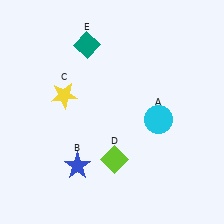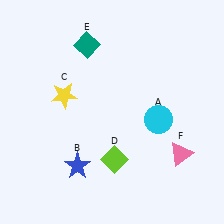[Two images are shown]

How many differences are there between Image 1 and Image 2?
There is 1 difference between the two images.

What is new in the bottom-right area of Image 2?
A pink triangle (F) was added in the bottom-right area of Image 2.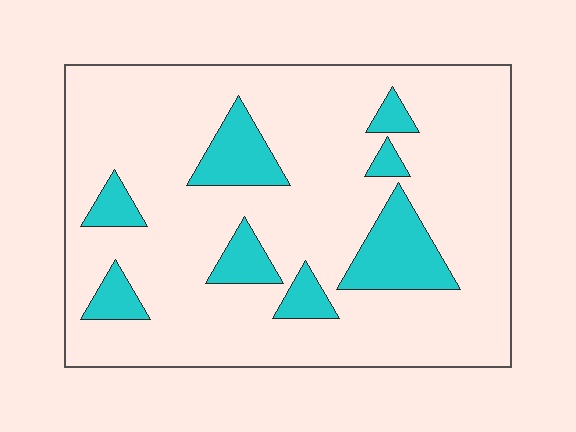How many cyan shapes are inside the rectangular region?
8.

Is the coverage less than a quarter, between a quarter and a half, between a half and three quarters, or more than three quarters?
Less than a quarter.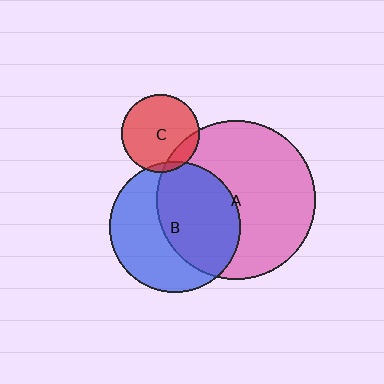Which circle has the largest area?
Circle A (pink).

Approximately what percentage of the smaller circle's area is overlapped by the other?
Approximately 5%.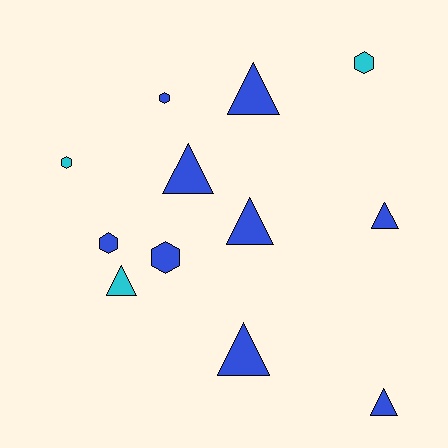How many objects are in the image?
There are 12 objects.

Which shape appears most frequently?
Triangle, with 7 objects.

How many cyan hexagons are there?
There are 2 cyan hexagons.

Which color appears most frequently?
Blue, with 9 objects.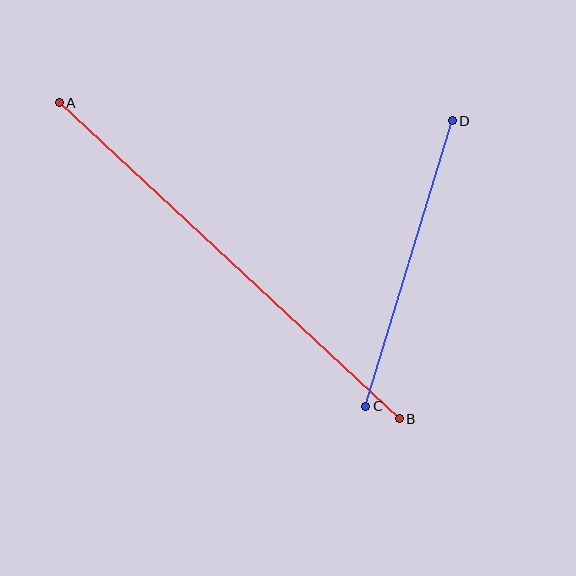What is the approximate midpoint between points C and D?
The midpoint is at approximately (409, 263) pixels.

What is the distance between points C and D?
The distance is approximately 299 pixels.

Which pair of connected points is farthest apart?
Points A and B are farthest apart.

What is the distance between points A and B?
The distance is approximately 464 pixels.